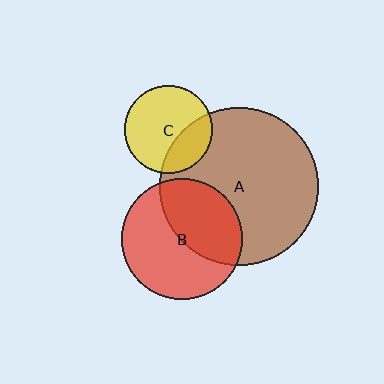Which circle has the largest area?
Circle A (brown).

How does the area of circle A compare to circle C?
Approximately 3.2 times.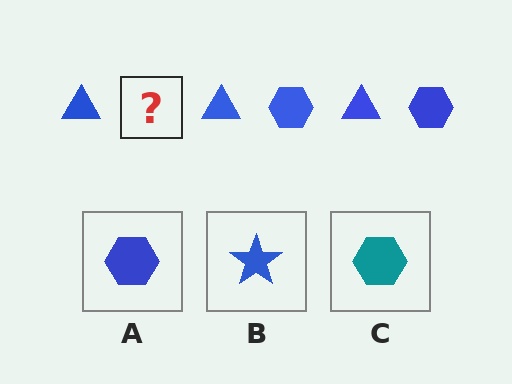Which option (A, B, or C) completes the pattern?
A.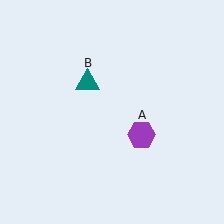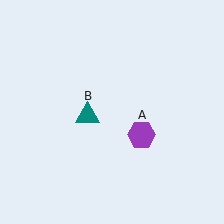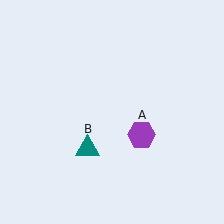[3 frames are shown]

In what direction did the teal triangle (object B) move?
The teal triangle (object B) moved down.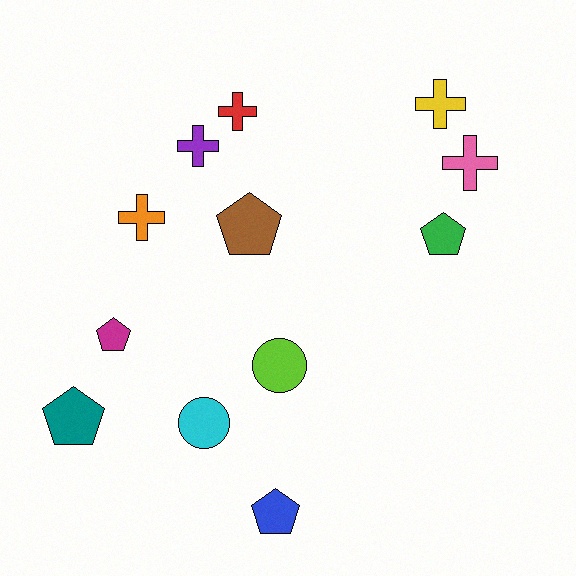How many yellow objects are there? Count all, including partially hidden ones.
There is 1 yellow object.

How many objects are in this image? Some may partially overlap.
There are 12 objects.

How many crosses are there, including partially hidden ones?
There are 5 crosses.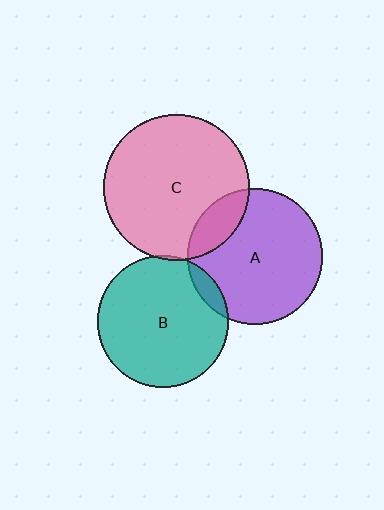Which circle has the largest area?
Circle C (pink).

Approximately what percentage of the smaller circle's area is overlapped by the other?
Approximately 5%.